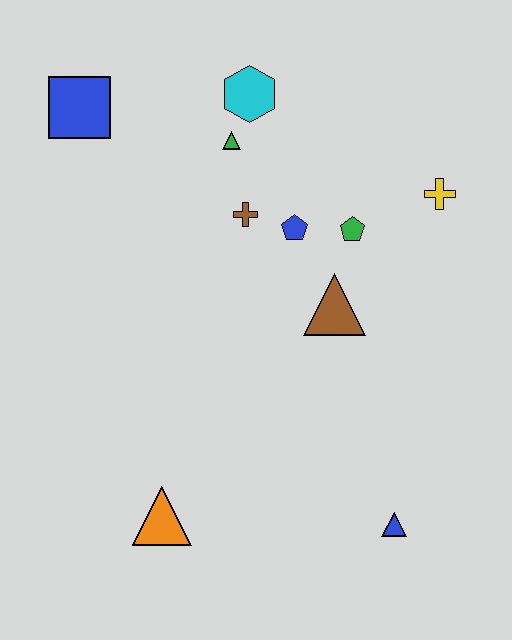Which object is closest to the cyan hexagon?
The green triangle is closest to the cyan hexagon.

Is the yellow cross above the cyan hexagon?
No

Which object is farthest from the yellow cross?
The orange triangle is farthest from the yellow cross.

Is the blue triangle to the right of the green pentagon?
Yes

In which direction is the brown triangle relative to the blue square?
The brown triangle is to the right of the blue square.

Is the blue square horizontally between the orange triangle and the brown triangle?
No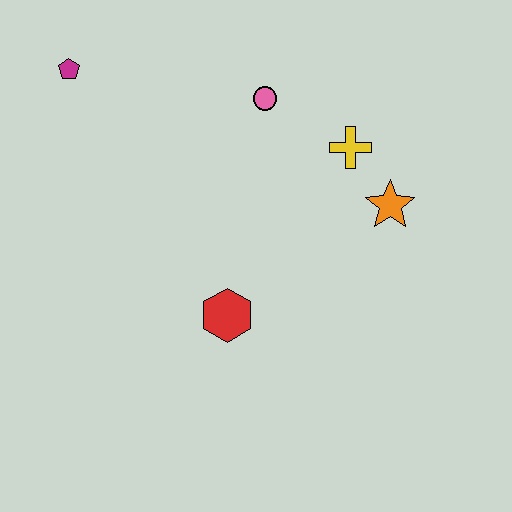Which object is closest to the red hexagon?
The orange star is closest to the red hexagon.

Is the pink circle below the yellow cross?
No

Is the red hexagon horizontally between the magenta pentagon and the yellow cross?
Yes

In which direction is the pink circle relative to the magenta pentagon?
The pink circle is to the right of the magenta pentagon.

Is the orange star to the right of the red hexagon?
Yes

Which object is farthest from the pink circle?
The red hexagon is farthest from the pink circle.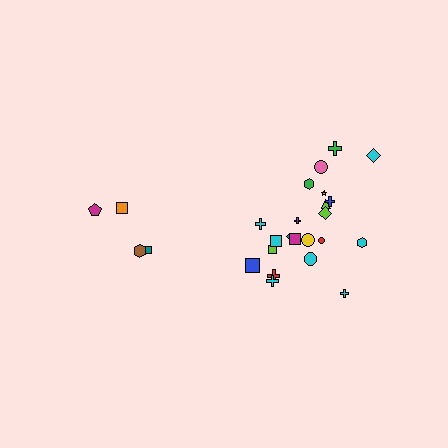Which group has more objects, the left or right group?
The right group.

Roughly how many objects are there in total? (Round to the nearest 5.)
Roughly 25 objects in total.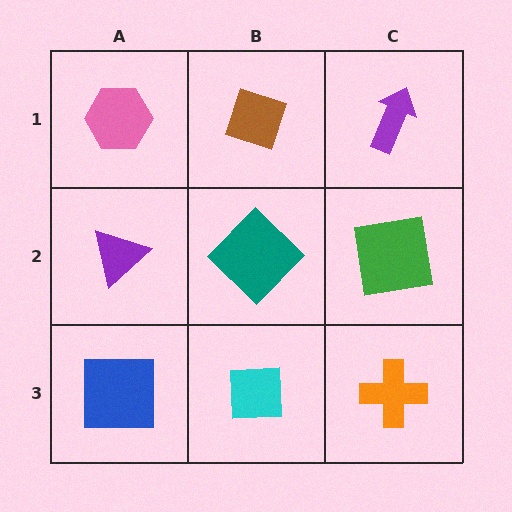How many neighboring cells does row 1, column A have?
2.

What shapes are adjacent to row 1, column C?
A green square (row 2, column C), a brown diamond (row 1, column B).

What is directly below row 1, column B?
A teal diamond.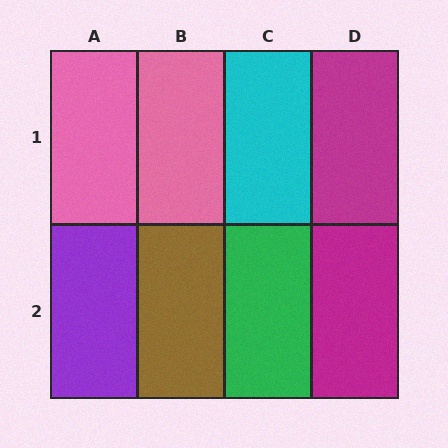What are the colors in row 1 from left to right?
Pink, pink, cyan, magenta.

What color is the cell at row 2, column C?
Green.